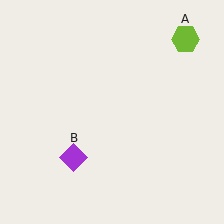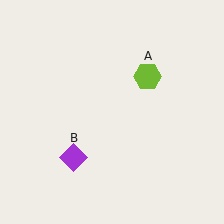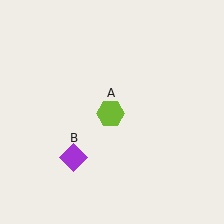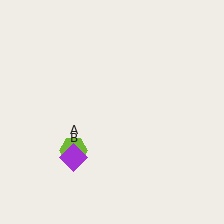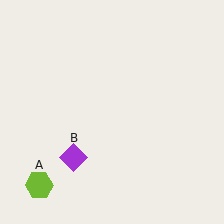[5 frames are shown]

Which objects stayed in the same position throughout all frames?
Purple diamond (object B) remained stationary.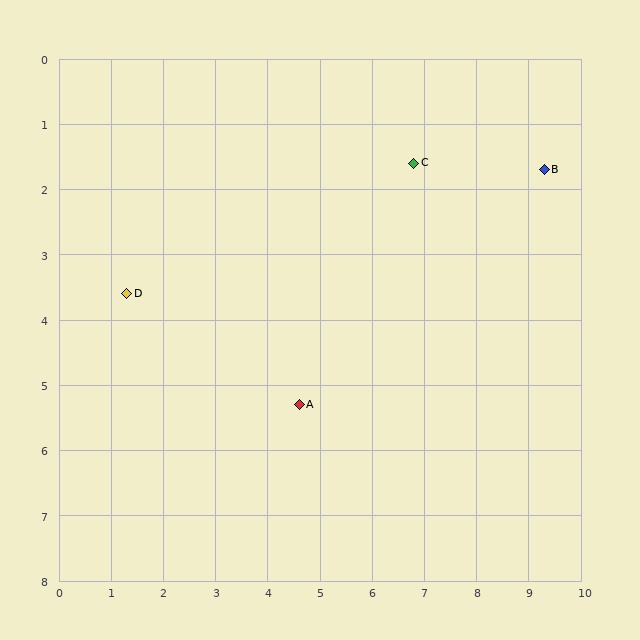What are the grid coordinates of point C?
Point C is at approximately (6.8, 1.6).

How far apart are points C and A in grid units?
Points C and A are about 4.3 grid units apart.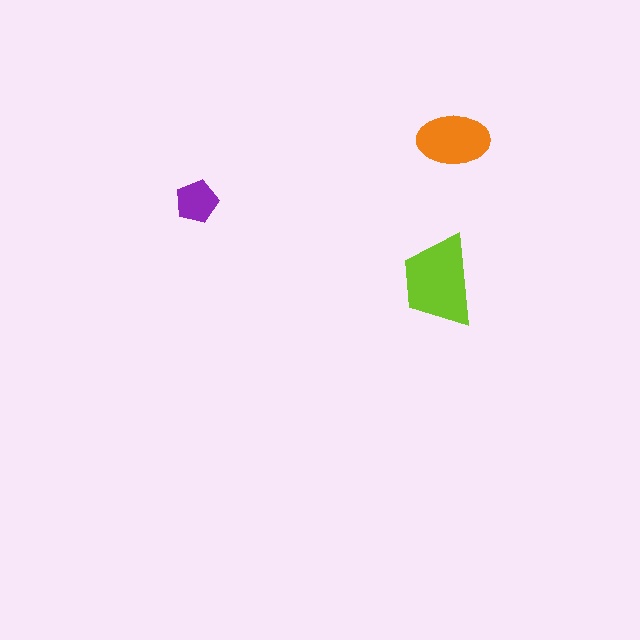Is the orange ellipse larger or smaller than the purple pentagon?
Larger.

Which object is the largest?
The lime trapezoid.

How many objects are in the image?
There are 3 objects in the image.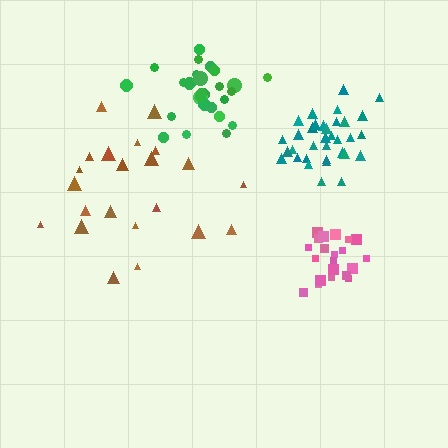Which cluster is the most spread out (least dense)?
Brown.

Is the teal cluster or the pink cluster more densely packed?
Teal.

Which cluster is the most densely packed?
Teal.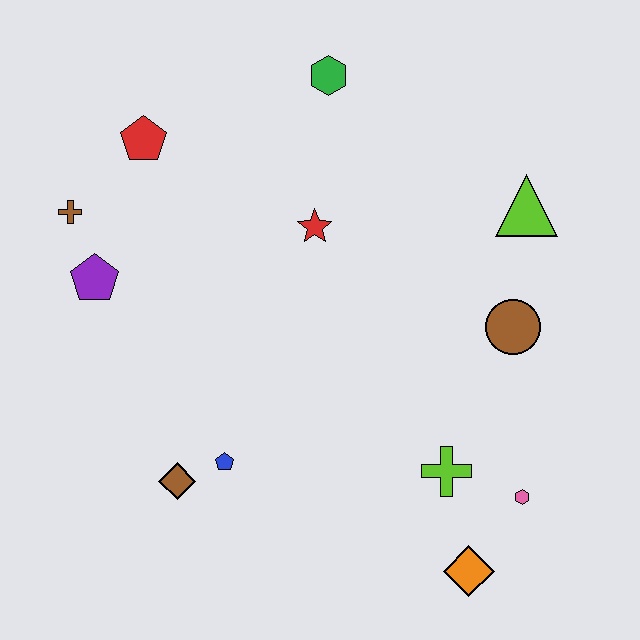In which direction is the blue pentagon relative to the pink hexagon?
The blue pentagon is to the left of the pink hexagon.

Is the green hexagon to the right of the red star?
Yes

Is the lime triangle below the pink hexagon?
No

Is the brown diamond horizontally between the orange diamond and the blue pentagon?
No